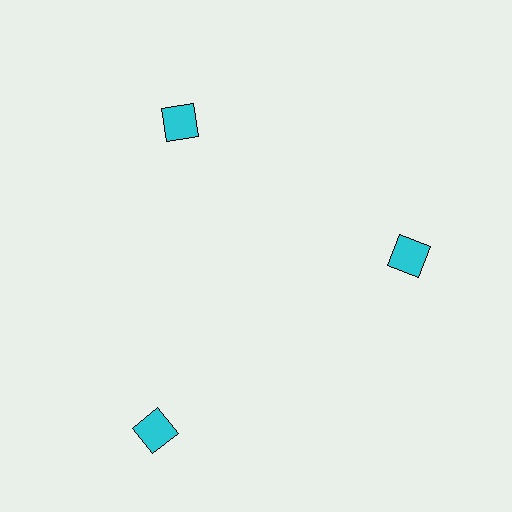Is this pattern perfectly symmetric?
No. The 3 cyan squares are arranged in a ring, but one element near the 7 o'clock position is pushed outward from the center, breaking the 3-fold rotational symmetry.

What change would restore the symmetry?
The symmetry would be restored by moving it inward, back onto the ring so that all 3 squares sit at equal angles and equal distance from the center.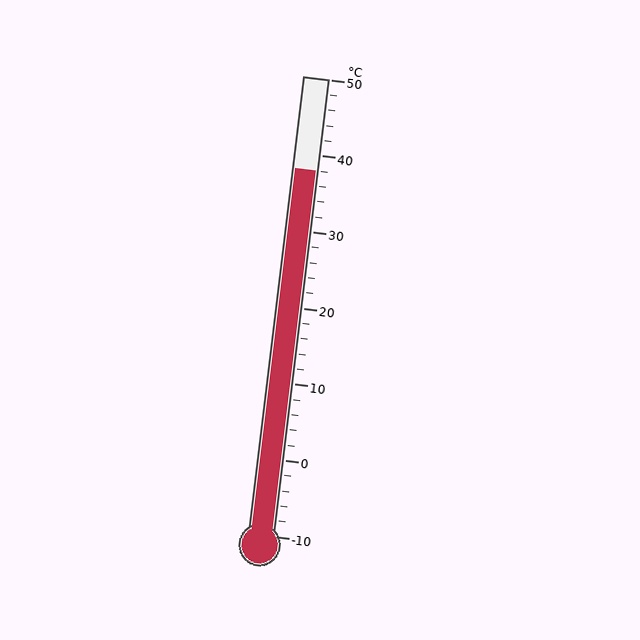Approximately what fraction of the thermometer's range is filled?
The thermometer is filled to approximately 80% of its range.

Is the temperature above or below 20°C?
The temperature is above 20°C.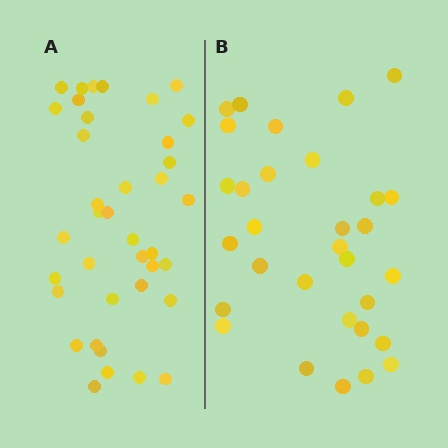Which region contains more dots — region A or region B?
Region A (the left region) has more dots.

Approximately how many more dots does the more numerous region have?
Region A has roughly 8 or so more dots than region B.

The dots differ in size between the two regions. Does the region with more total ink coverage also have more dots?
No. Region B has more total ink coverage because its dots are larger, but region A actually contains more individual dots. Total area can be misleading — the number of items is what matters here.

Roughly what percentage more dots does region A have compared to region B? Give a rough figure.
About 25% more.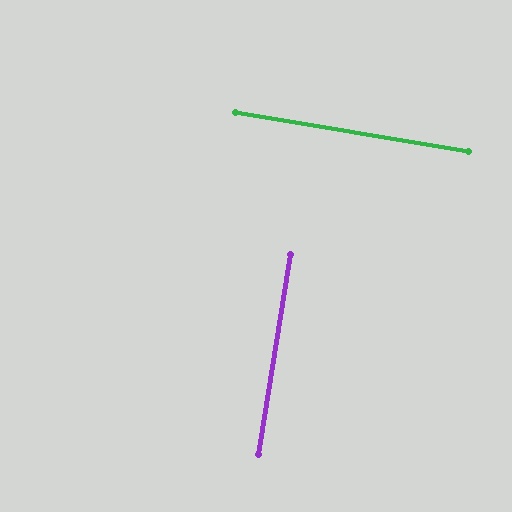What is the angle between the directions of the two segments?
Approximately 90 degrees.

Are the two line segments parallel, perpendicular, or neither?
Perpendicular — they meet at approximately 90°.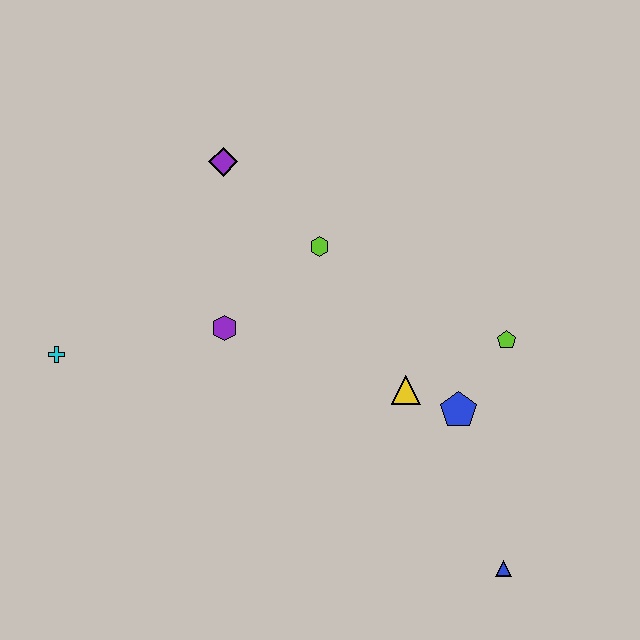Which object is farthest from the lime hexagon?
The blue triangle is farthest from the lime hexagon.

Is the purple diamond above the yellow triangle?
Yes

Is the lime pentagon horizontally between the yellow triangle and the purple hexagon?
No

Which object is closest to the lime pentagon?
The blue pentagon is closest to the lime pentagon.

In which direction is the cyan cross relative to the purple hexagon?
The cyan cross is to the left of the purple hexagon.